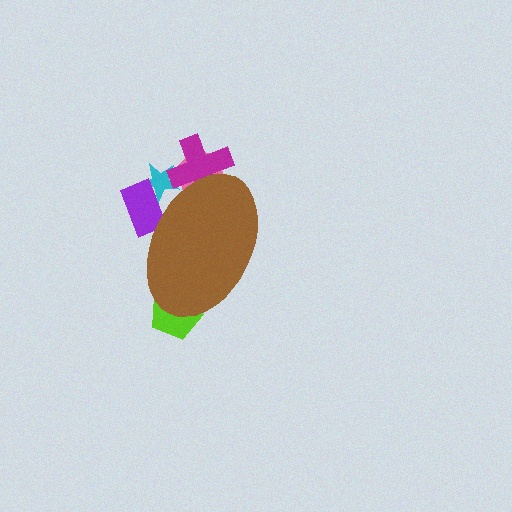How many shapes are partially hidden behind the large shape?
5 shapes are partially hidden.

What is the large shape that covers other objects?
A brown ellipse.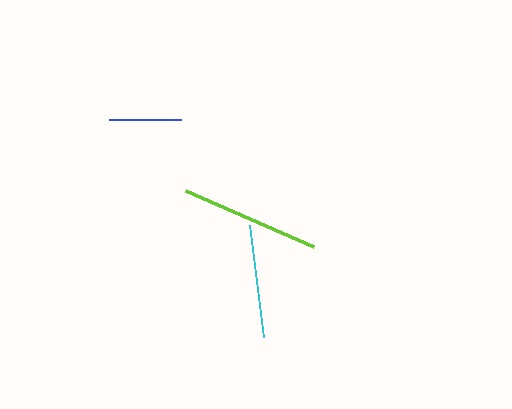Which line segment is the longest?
The lime line is the longest at approximately 139 pixels.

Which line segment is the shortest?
The blue line is the shortest at approximately 72 pixels.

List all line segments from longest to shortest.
From longest to shortest: lime, cyan, blue.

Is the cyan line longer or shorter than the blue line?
The cyan line is longer than the blue line.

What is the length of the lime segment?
The lime segment is approximately 139 pixels long.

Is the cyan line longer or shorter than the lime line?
The lime line is longer than the cyan line.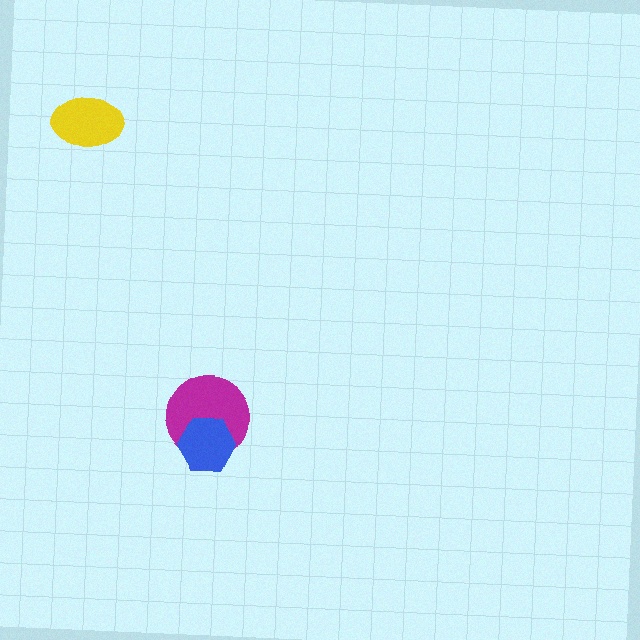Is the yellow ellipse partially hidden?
No, no other shape covers it.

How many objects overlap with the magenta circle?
1 object overlaps with the magenta circle.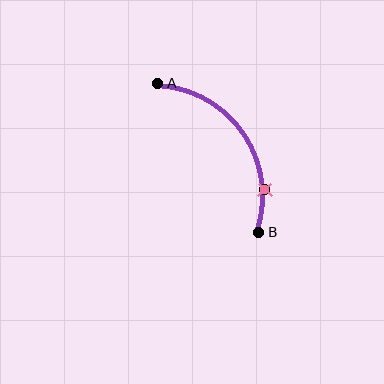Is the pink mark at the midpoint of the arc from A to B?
No. The pink mark lies on the arc but is closer to endpoint B. The arc midpoint would be at the point on the curve equidistant along the arc from both A and B.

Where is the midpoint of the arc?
The arc midpoint is the point on the curve farthest from the straight line joining A and B. It sits above and to the right of that line.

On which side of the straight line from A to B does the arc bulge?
The arc bulges above and to the right of the straight line connecting A and B.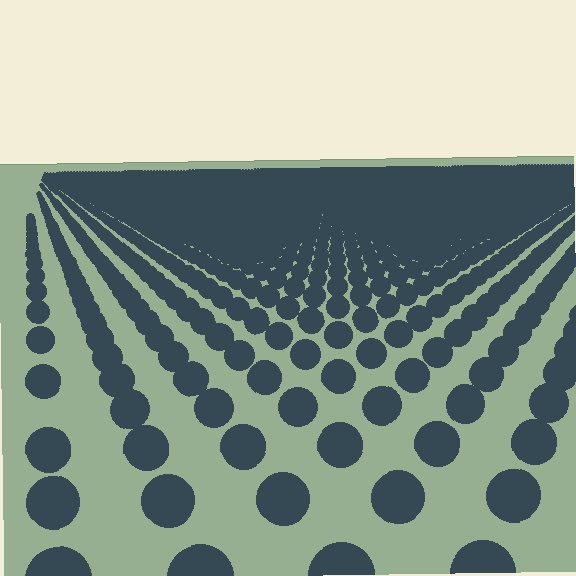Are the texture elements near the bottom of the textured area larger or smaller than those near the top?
Larger. Near the bottom, elements are closer to the viewer and appear at a bigger on-screen size.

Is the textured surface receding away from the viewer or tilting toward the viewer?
The surface is receding away from the viewer. Texture elements get smaller and denser toward the top.